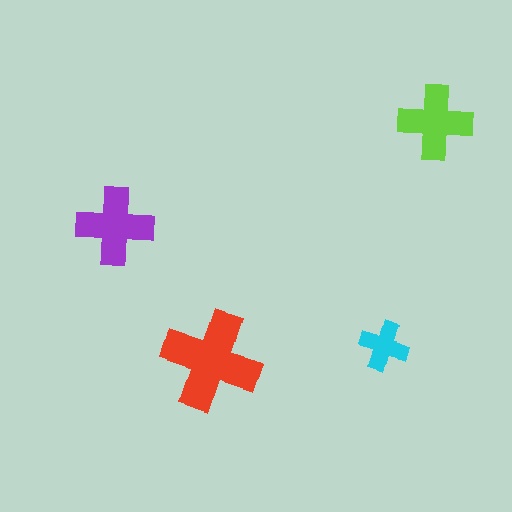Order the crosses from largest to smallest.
the red one, the purple one, the lime one, the cyan one.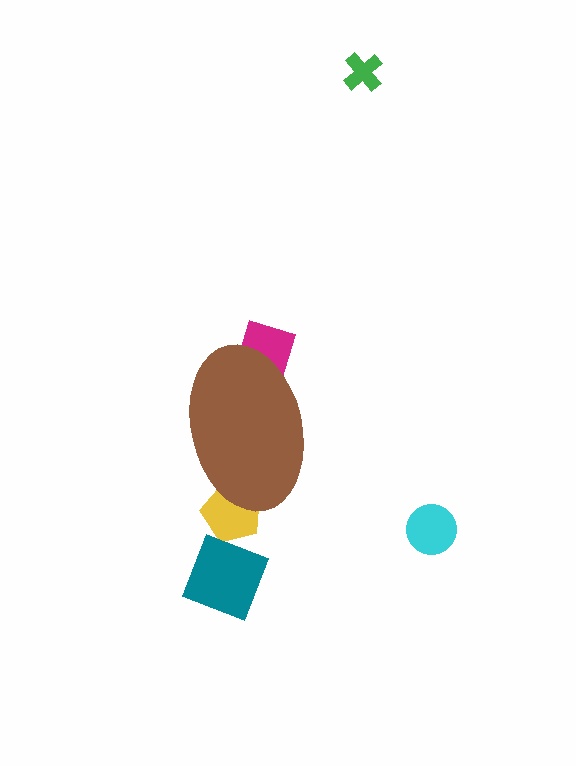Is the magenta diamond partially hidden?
Yes, the magenta diamond is partially hidden behind the brown ellipse.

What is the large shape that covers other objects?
A brown ellipse.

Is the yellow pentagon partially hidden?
Yes, the yellow pentagon is partially hidden behind the brown ellipse.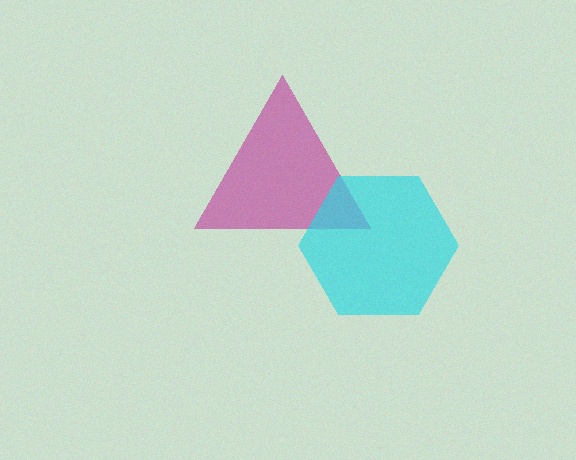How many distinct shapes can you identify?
There are 2 distinct shapes: a magenta triangle, a cyan hexagon.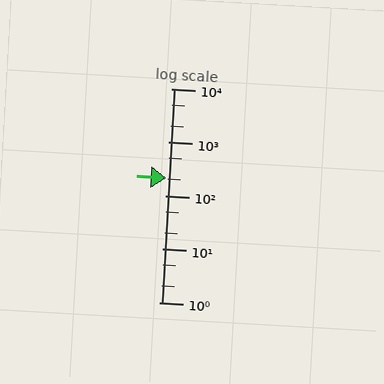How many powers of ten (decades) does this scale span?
The scale spans 4 decades, from 1 to 10000.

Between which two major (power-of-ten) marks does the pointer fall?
The pointer is between 100 and 1000.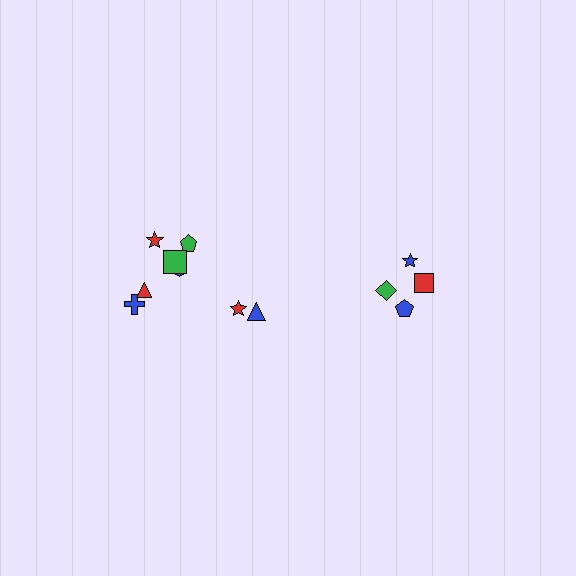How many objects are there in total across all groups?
There are 12 objects.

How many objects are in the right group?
There are 4 objects.